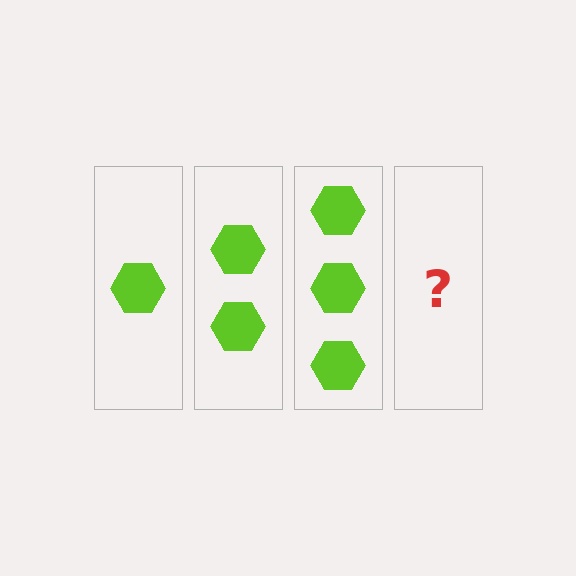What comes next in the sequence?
The next element should be 4 hexagons.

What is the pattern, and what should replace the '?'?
The pattern is that each step adds one more hexagon. The '?' should be 4 hexagons.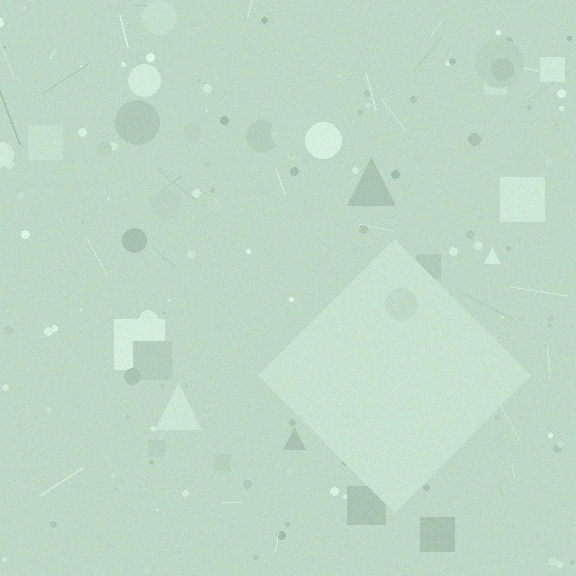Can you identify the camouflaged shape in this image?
The camouflaged shape is a diamond.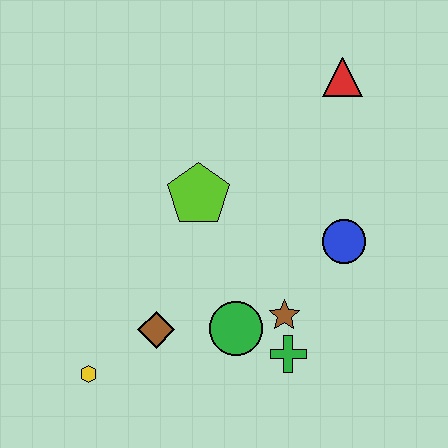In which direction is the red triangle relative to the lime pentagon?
The red triangle is to the right of the lime pentagon.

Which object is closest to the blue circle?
The brown star is closest to the blue circle.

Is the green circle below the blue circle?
Yes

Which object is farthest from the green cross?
The red triangle is farthest from the green cross.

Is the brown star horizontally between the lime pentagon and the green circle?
No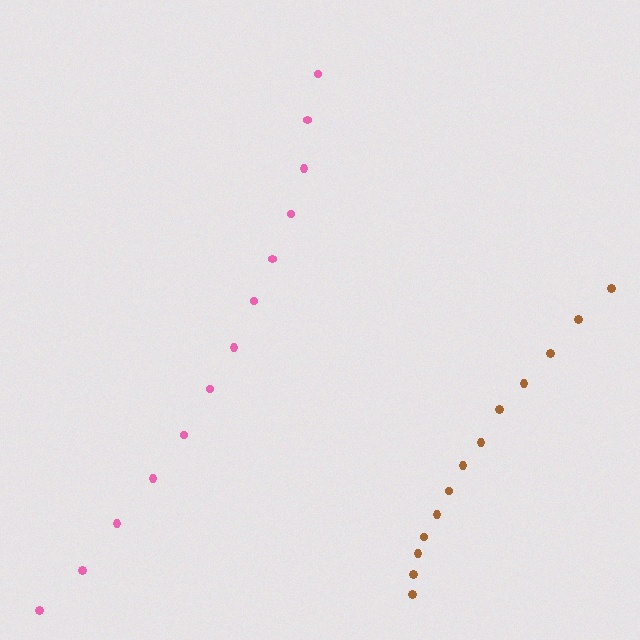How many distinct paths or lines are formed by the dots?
There are 2 distinct paths.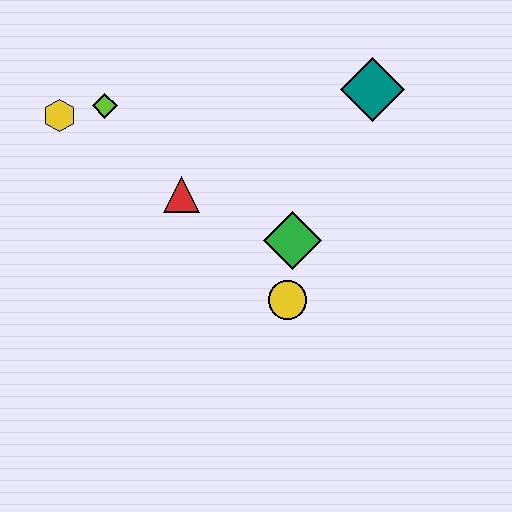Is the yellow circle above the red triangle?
No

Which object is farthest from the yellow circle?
The yellow hexagon is farthest from the yellow circle.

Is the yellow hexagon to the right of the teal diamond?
No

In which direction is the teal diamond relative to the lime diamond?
The teal diamond is to the right of the lime diamond.